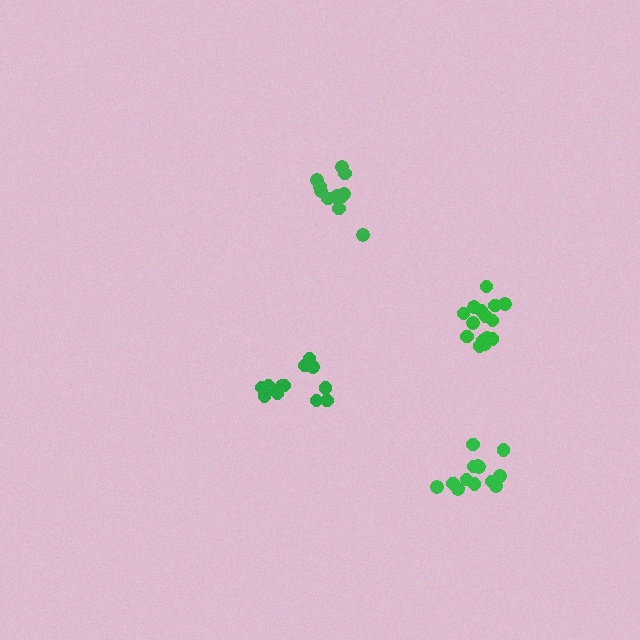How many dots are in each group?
Group 1: 15 dots, Group 2: 12 dots, Group 3: 14 dots, Group 4: 13 dots (54 total).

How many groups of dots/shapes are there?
There are 4 groups.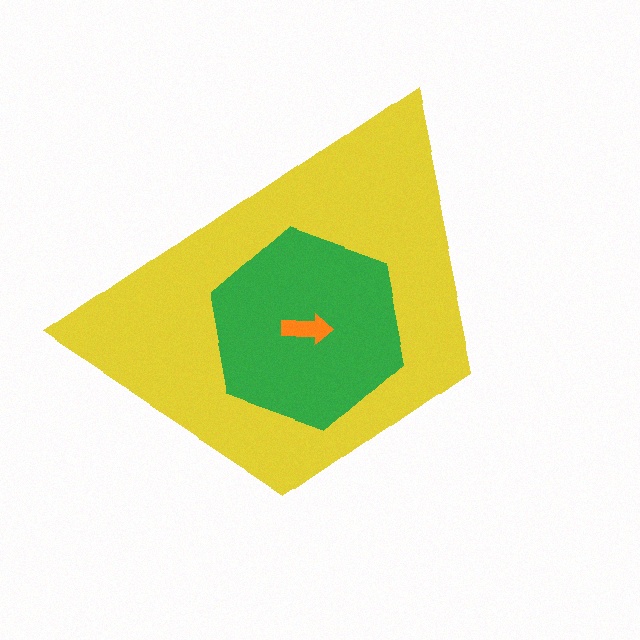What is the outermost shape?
The yellow trapezoid.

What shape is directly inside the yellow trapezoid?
The green hexagon.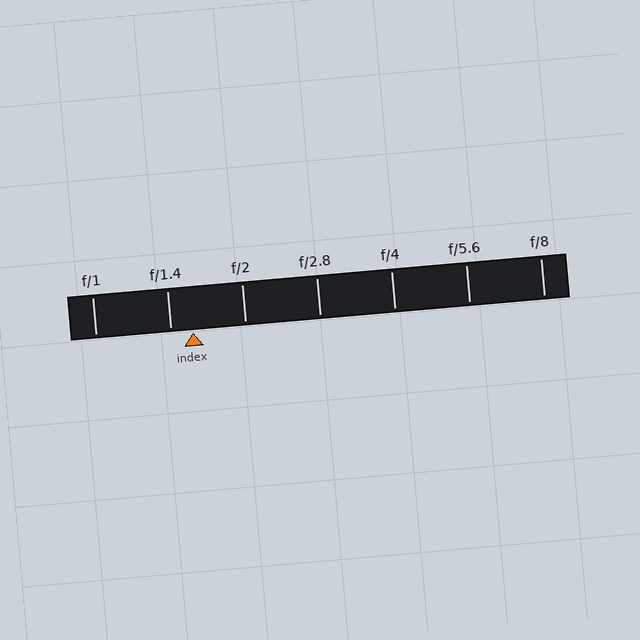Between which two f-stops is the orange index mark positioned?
The index mark is between f/1.4 and f/2.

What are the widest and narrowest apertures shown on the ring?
The widest aperture shown is f/1 and the narrowest is f/8.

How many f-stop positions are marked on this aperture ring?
There are 7 f-stop positions marked.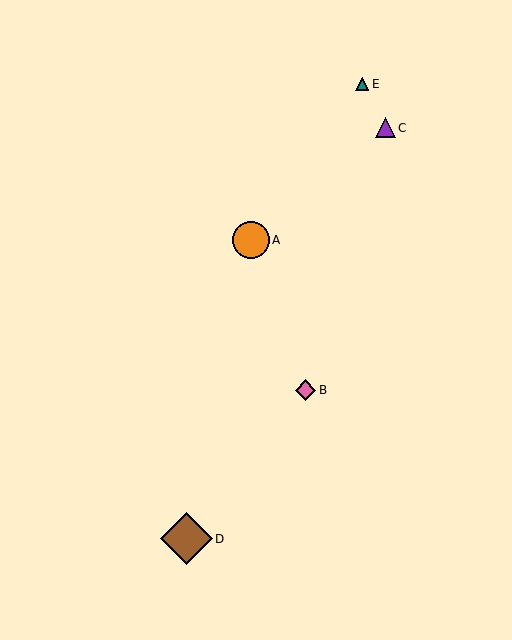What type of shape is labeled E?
Shape E is a teal triangle.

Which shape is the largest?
The brown diamond (labeled D) is the largest.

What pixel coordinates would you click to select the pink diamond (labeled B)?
Click at (305, 390) to select the pink diamond B.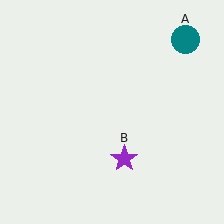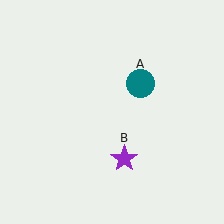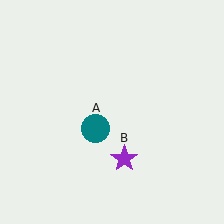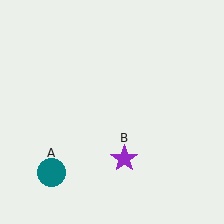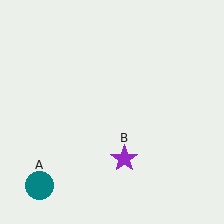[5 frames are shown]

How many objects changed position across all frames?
1 object changed position: teal circle (object A).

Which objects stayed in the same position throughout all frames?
Purple star (object B) remained stationary.